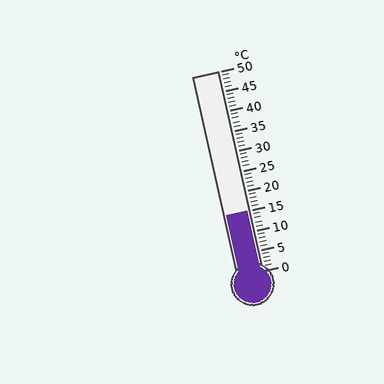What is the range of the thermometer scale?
The thermometer scale ranges from 0°C to 50°C.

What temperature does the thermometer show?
The thermometer shows approximately 15°C.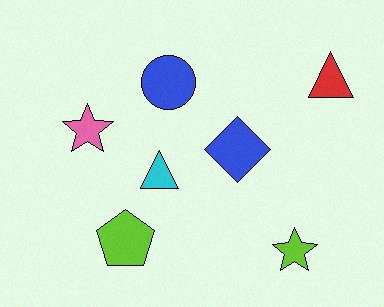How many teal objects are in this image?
There are no teal objects.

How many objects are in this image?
There are 7 objects.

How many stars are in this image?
There are 2 stars.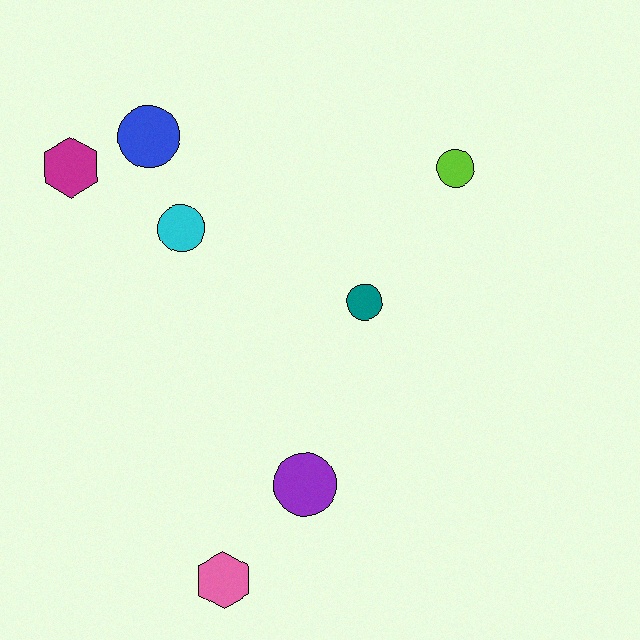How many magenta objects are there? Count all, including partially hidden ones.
There is 1 magenta object.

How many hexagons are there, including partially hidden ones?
There are 2 hexagons.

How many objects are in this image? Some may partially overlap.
There are 7 objects.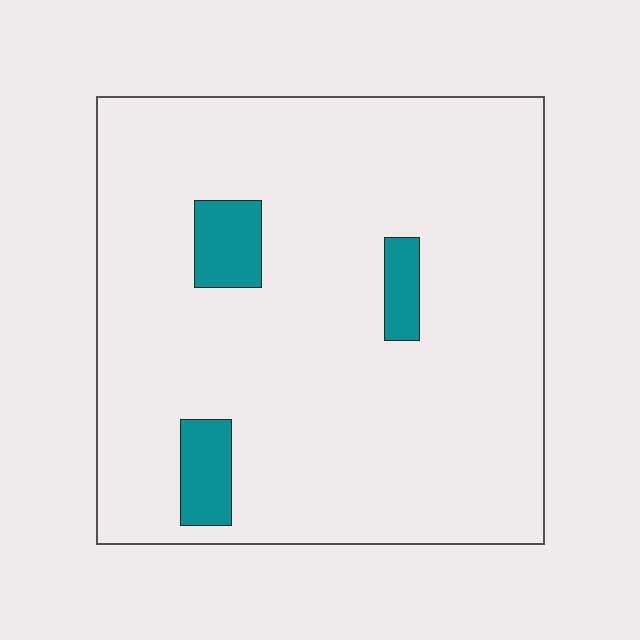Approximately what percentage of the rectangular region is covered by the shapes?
Approximately 10%.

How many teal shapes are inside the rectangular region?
3.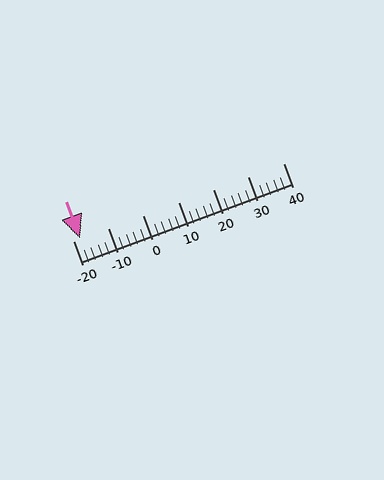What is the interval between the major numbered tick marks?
The major tick marks are spaced 10 units apart.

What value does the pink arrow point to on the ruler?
The pink arrow points to approximately -18.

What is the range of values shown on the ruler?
The ruler shows values from -20 to 40.